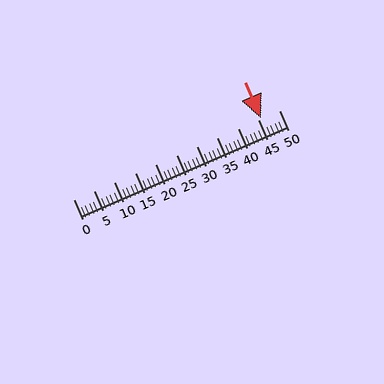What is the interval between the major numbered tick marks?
The major tick marks are spaced 5 units apart.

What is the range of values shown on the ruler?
The ruler shows values from 0 to 50.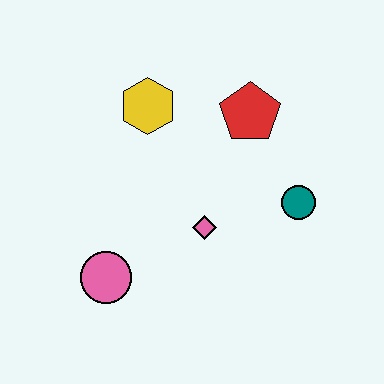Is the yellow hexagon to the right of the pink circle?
Yes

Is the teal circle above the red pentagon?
No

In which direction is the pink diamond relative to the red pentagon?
The pink diamond is below the red pentagon.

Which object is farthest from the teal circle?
The pink circle is farthest from the teal circle.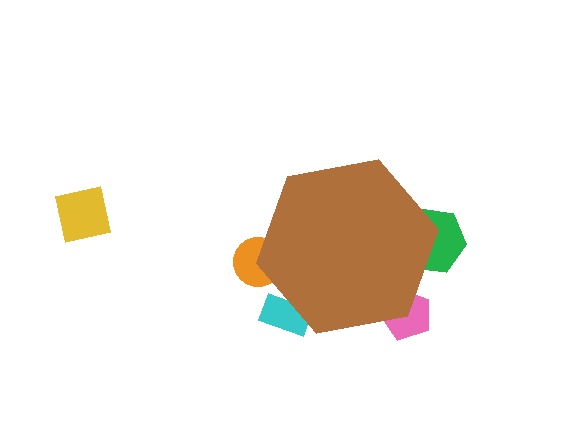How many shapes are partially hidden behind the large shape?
4 shapes are partially hidden.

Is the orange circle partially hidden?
Yes, the orange circle is partially hidden behind the brown hexagon.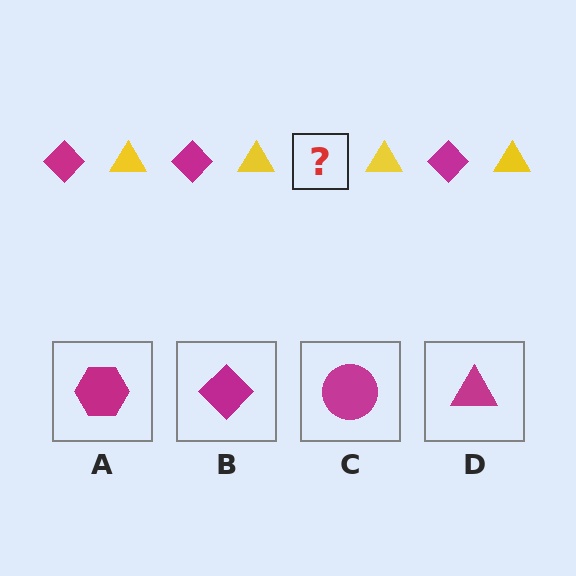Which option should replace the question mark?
Option B.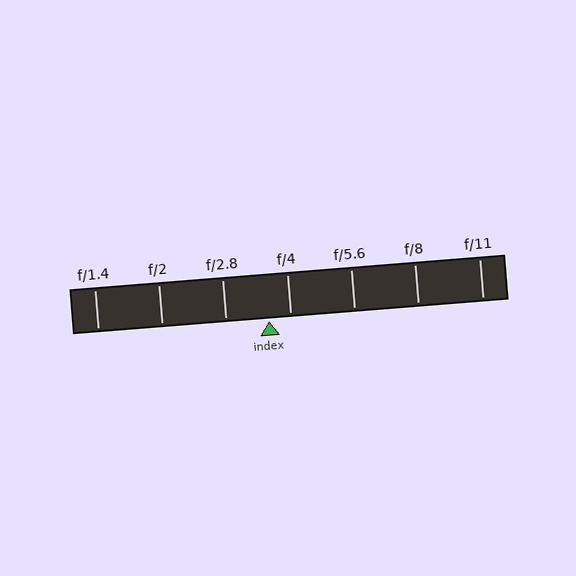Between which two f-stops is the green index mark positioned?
The index mark is between f/2.8 and f/4.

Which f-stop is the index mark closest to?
The index mark is closest to f/4.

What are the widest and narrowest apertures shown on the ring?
The widest aperture shown is f/1.4 and the narrowest is f/11.